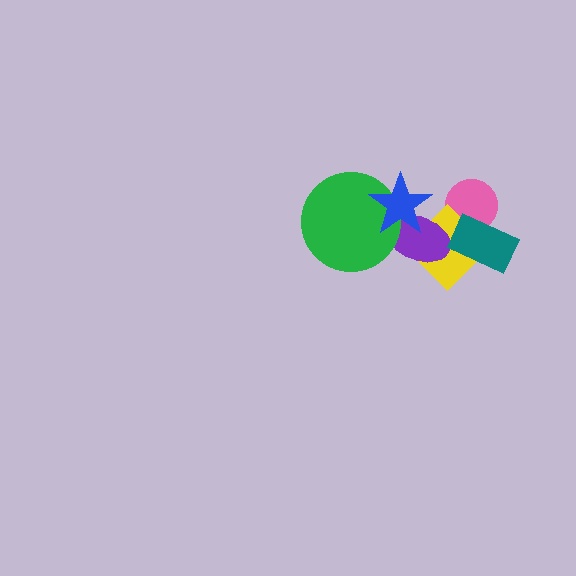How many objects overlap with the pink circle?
2 objects overlap with the pink circle.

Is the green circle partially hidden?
Yes, it is partially covered by another shape.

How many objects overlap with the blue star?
3 objects overlap with the blue star.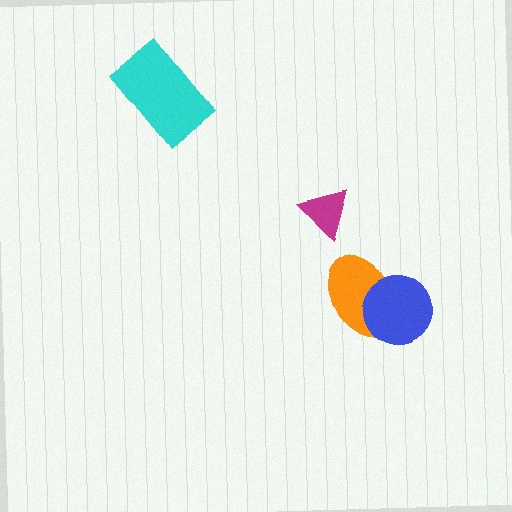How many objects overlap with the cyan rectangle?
0 objects overlap with the cyan rectangle.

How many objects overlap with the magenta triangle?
0 objects overlap with the magenta triangle.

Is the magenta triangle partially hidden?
No, no other shape covers it.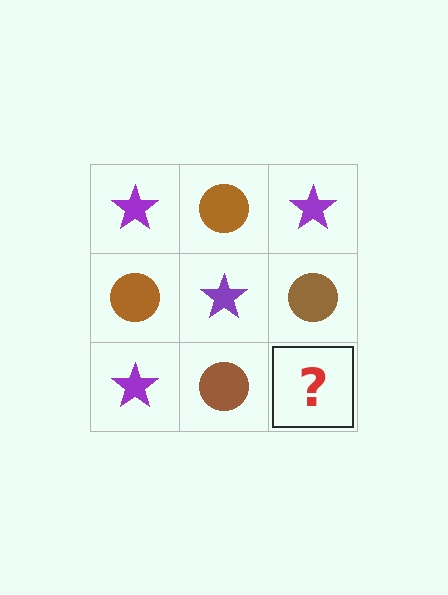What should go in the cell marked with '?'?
The missing cell should contain a purple star.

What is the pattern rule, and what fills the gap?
The rule is that it alternates purple star and brown circle in a checkerboard pattern. The gap should be filled with a purple star.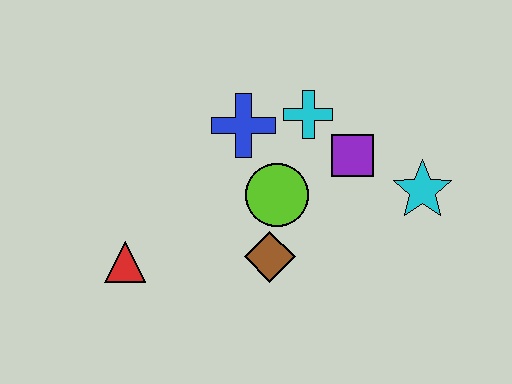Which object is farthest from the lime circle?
The red triangle is farthest from the lime circle.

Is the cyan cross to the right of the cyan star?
No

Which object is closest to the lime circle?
The brown diamond is closest to the lime circle.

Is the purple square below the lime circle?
No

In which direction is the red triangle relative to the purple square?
The red triangle is to the left of the purple square.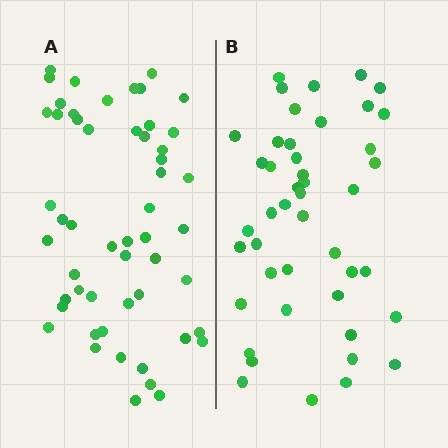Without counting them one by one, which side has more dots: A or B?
Region A (the left region) has more dots.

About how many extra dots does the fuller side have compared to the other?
Region A has roughly 8 or so more dots than region B.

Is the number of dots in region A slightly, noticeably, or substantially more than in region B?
Region A has only slightly more — the two regions are fairly close. The ratio is roughly 1.2 to 1.